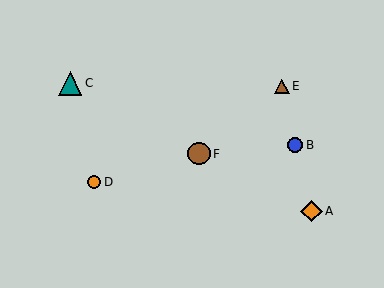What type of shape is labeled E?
Shape E is a brown triangle.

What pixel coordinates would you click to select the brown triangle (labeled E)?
Click at (282, 86) to select the brown triangle E.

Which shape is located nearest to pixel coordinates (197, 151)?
The brown circle (labeled F) at (199, 154) is nearest to that location.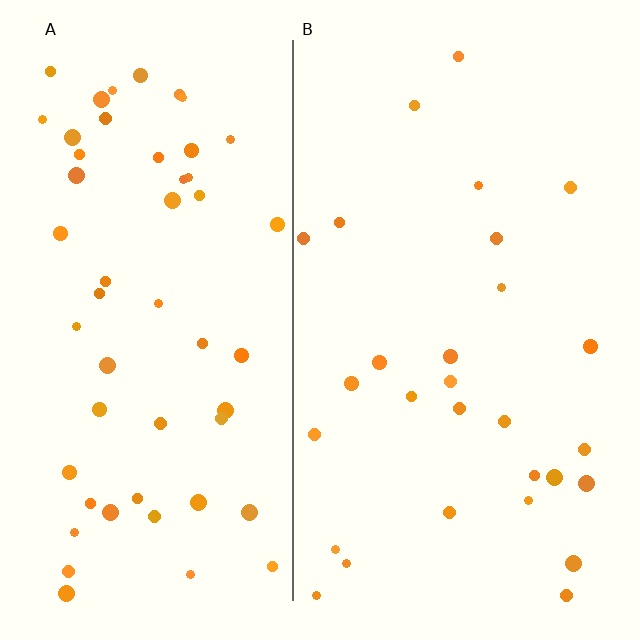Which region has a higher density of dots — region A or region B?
A (the left).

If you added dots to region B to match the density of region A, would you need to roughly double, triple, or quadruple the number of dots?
Approximately double.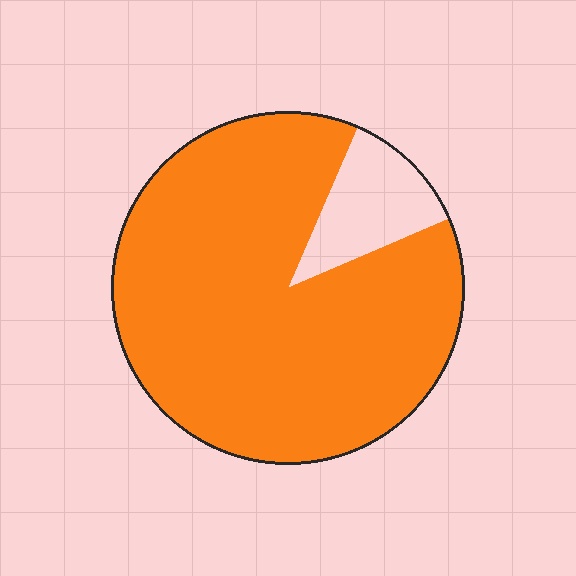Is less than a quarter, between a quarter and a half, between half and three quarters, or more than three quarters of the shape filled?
More than three quarters.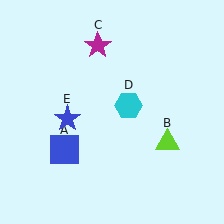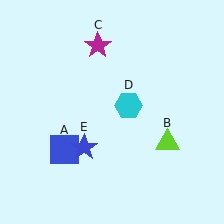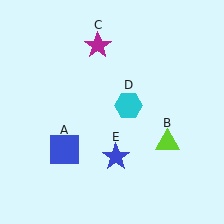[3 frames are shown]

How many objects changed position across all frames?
1 object changed position: blue star (object E).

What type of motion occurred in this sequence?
The blue star (object E) rotated counterclockwise around the center of the scene.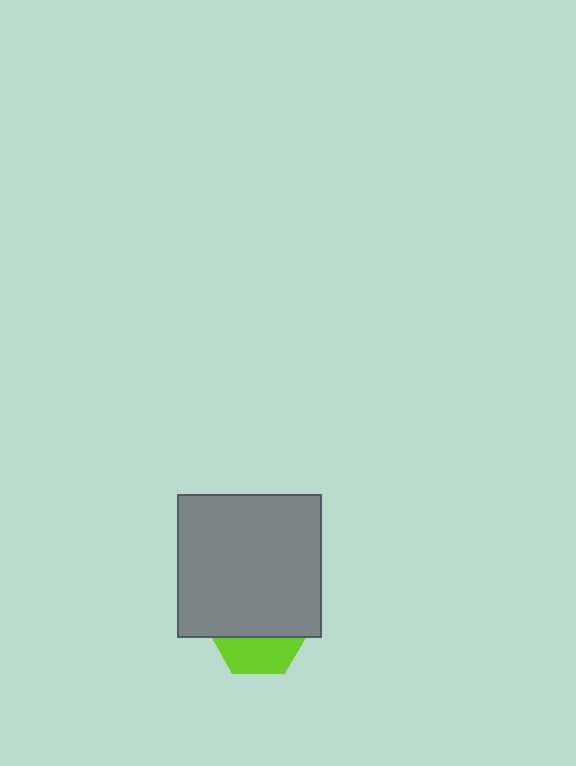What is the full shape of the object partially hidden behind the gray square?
The partially hidden object is a lime hexagon.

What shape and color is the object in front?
The object in front is a gray square.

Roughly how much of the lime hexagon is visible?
A small part of it is visible (roughly 38%).